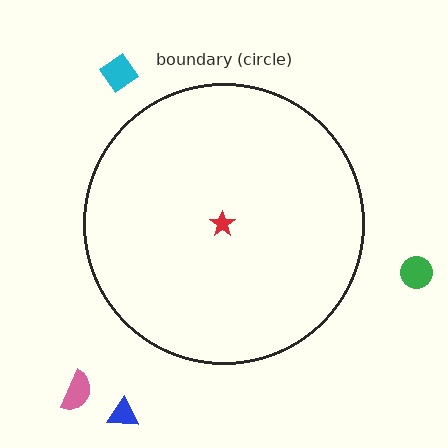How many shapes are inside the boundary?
1 inside, 4 outside.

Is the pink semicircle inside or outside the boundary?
Outside.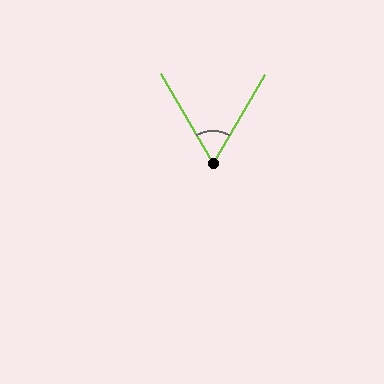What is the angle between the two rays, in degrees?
Approximately 61 degrees.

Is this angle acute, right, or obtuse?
It is acute.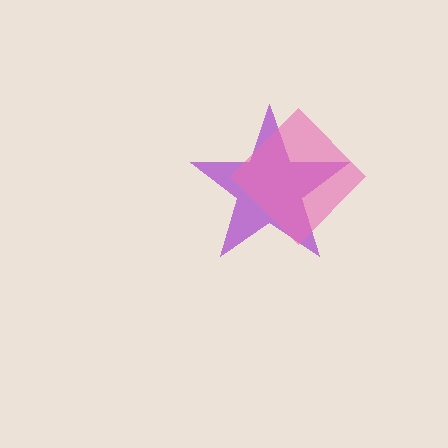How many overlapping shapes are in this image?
There are 2 overlapping shapes in the image.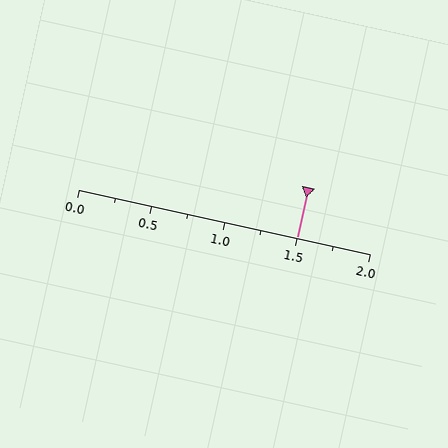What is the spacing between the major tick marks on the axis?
The major ticks are spaced 0.5 apart.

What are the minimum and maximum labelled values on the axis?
The axis runs from 0.0 to 2.0.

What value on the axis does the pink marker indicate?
The marker indicates approximately 1.5.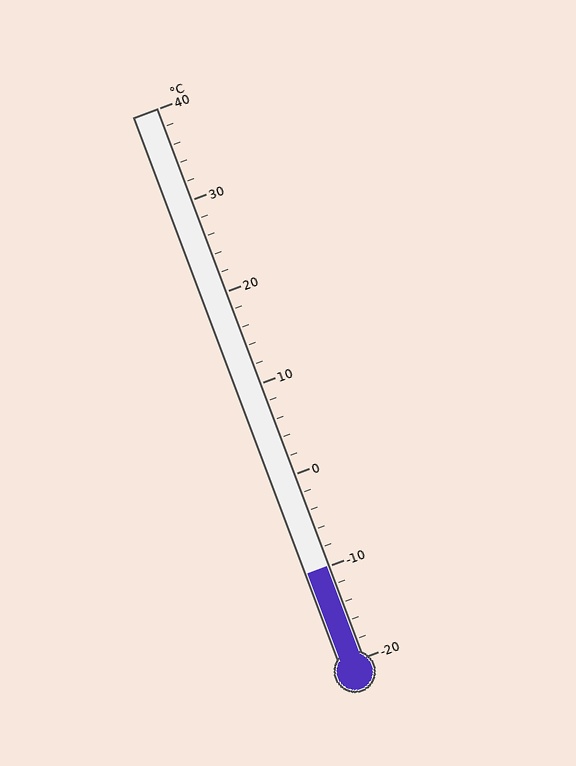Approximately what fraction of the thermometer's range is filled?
The thermometer is filled to approximately 15% of its range.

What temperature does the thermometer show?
The thermometer shows approximately -10°C.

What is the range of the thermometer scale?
The thermometer scale ranges from -20°C to 40°C.